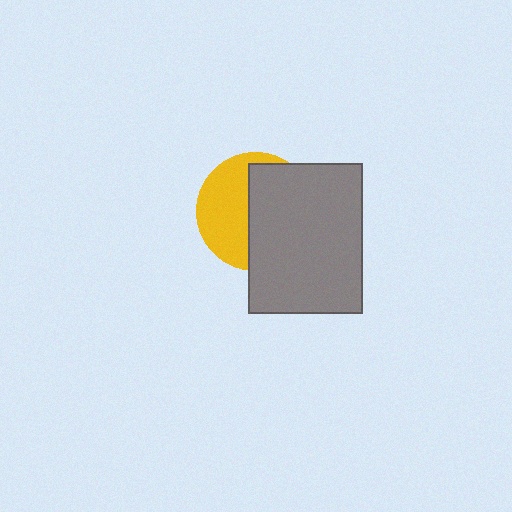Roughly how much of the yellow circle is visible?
A small part of it is visible (roughly 45%).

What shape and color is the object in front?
The object in front is a gray rectangle.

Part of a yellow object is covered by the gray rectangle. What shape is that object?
It is a circle.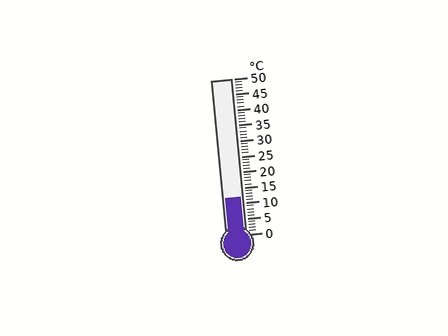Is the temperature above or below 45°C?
The temperature is below 45°C.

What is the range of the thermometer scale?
The thermometer scale ranges from 0°C to 50°C.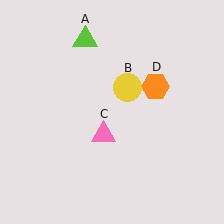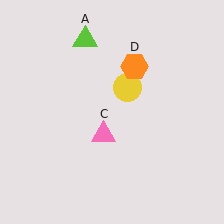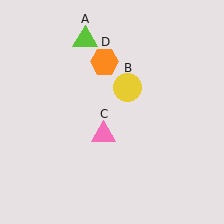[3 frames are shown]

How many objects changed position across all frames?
1 object changed position: orange hexagon (object D).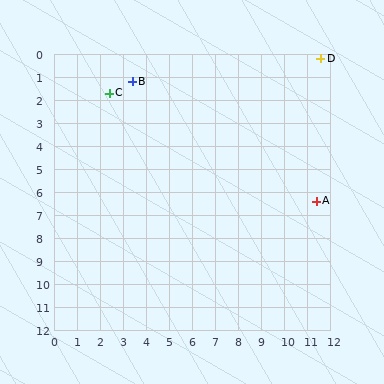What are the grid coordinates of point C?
Point C is at approximately (2.4, 1.7).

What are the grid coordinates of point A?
Point A is at approximately (11.4, 6.4).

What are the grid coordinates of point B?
Point B is at approximately (3.4, 1.2).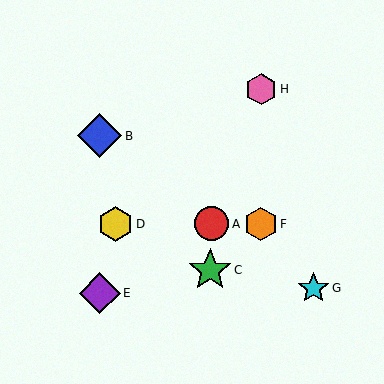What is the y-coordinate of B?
Object B is at y≈136.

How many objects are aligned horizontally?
3 objects (A, D, F) are aligned horizontally.